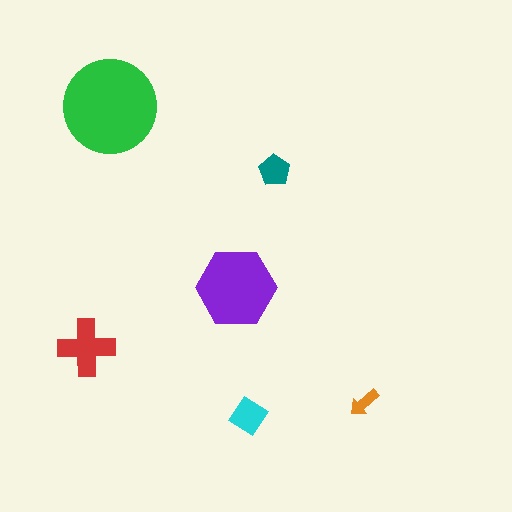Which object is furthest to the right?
The orange arrow is rightmost.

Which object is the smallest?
The orange arrow.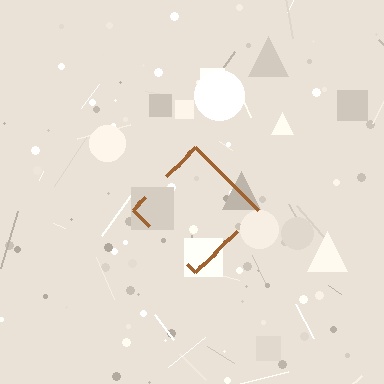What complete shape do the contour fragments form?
The contour fragments form a diamond.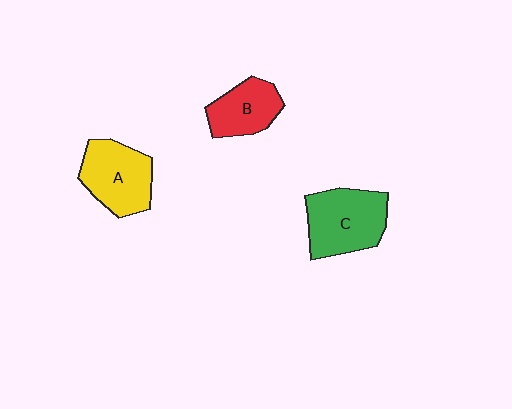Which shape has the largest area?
Shape C (green).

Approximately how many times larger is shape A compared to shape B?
Approximately 1.3 times.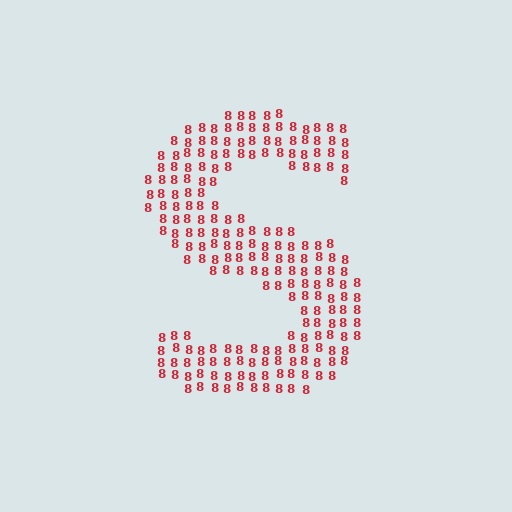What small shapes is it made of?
It is made of small digit 8's.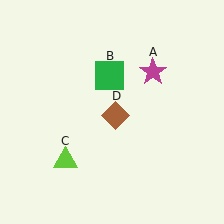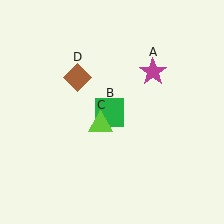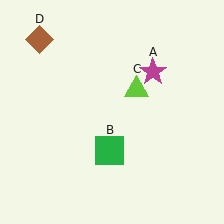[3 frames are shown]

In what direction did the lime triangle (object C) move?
The lime triangle (object C) moved up and to the right.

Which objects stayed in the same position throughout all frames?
Magenta star (object A) remained stationary.